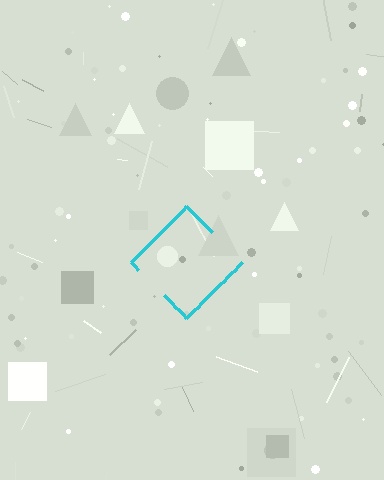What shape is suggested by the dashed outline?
The dashed outline suggests a diamond.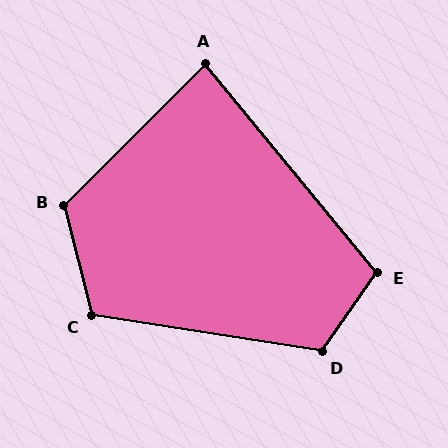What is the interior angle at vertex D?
Approximately 116 degrees (obtuse).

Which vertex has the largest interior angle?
B, at approximately 121 degrees.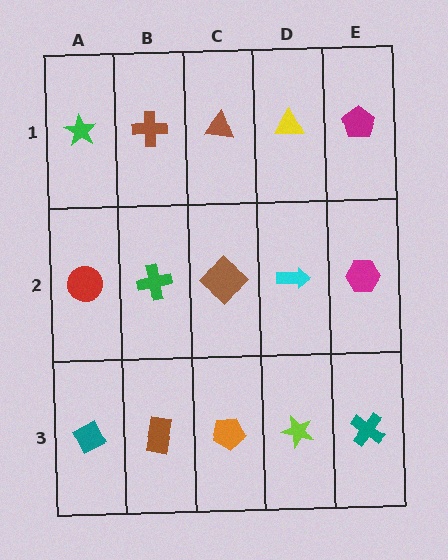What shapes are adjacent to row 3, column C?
A brown diamond (row 2, column C), a brown rectangle (row 3, column B), a lime star (row 3, column D).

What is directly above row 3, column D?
A cyan arrow.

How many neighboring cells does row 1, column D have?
3.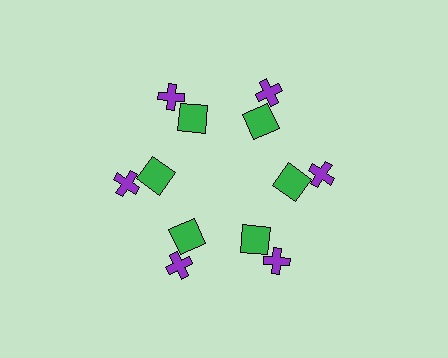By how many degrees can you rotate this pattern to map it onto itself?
The pattern maps onto itself every 60 degrees of rotation.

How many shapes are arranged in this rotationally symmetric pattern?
There are 12 shapes, arranged in 6 groups of 2.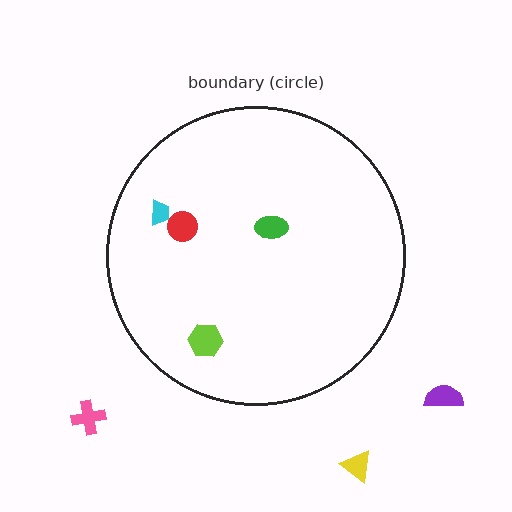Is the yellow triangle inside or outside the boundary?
Outside.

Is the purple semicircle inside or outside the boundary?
Outside.